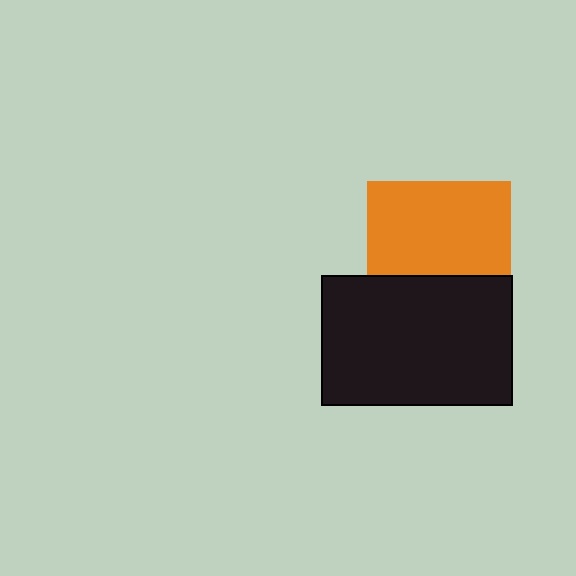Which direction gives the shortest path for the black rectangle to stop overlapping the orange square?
Moving down gives the shortest separation.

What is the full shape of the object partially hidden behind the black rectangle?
The partially hidden object is an orange square.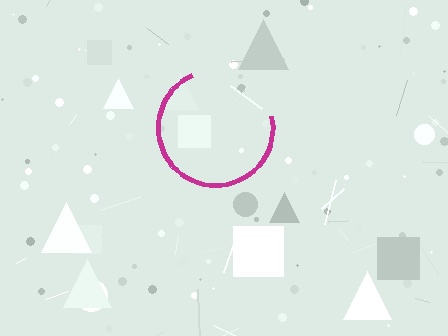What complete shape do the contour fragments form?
The contour fragments form a circle.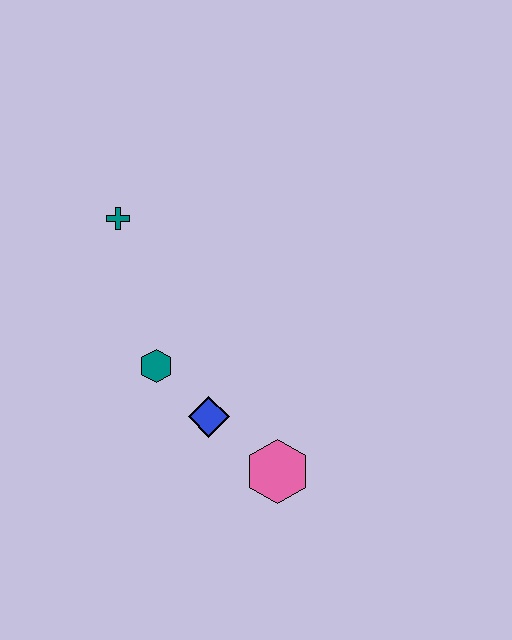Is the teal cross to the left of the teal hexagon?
Yes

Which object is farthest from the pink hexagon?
The teal cross is farthest from the pink hexagon.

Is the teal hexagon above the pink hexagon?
Yes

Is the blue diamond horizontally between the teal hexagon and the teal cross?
No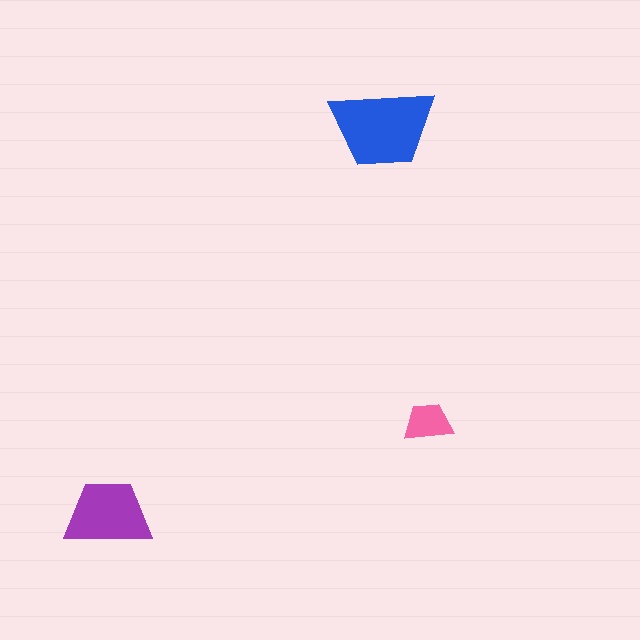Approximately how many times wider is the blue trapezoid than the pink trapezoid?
About 2 times wider.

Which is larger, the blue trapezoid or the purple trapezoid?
The blue one.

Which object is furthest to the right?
The pink trapezoid is rightmost.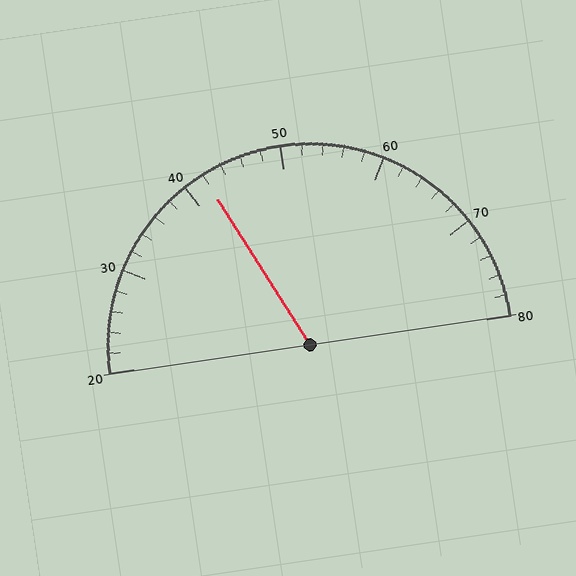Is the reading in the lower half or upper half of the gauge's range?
The reading is in the lower half of the range (20 to 80).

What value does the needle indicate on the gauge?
The needle indicates approximately 42.